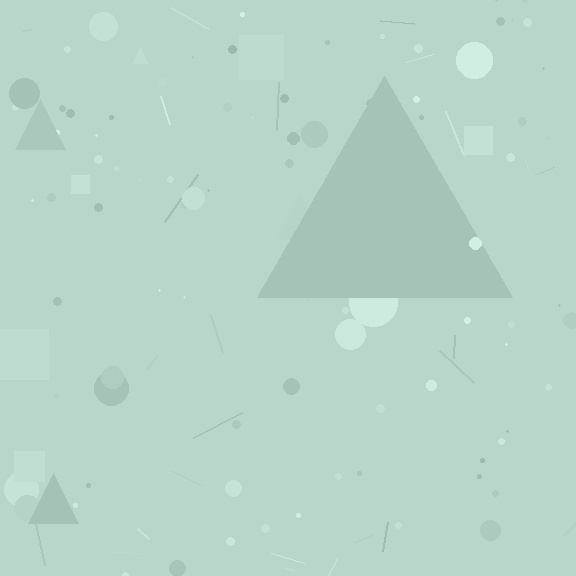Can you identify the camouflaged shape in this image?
The camouflaged shape is a triangle.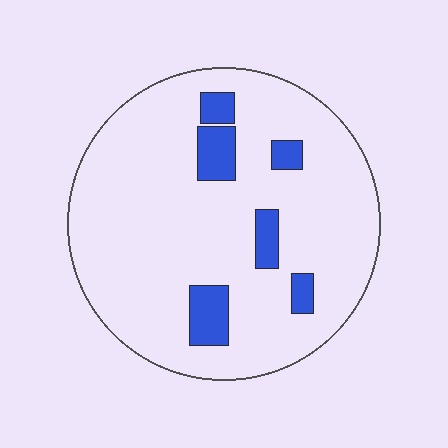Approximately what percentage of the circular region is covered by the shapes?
Approximately 10%.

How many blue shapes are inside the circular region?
6.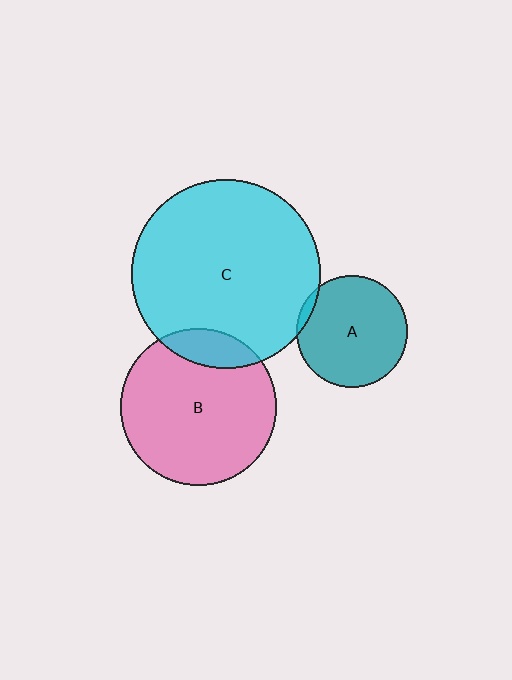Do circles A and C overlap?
Yes.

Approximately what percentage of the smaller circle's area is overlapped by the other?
Approximately 5%.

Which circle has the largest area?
Circle C (cyan).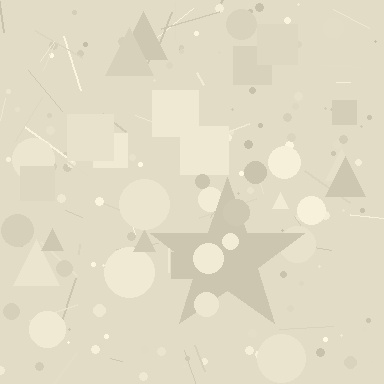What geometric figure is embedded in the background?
A star is embedded in the background.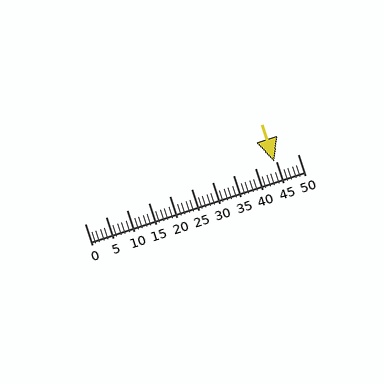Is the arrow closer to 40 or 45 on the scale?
The arrow is closer to 45.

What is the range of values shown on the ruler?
The ruler shows values from 0 to 50.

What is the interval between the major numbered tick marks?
The major tick marks are spaced 5 units apart.